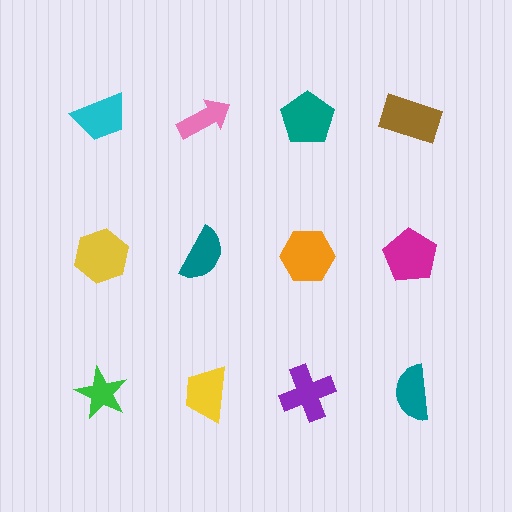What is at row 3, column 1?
A green star.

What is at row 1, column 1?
A cyan trapezoid.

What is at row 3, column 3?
A purple cross.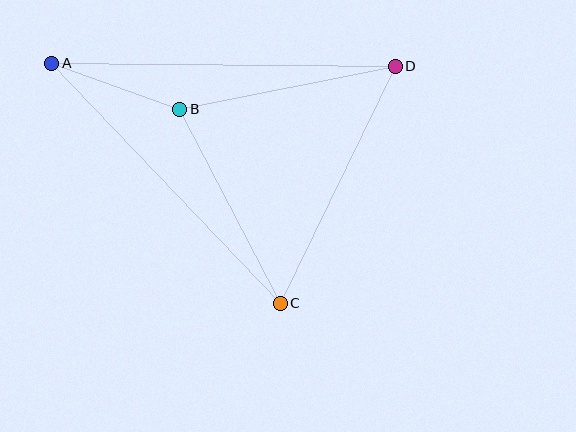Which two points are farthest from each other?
Points A and D are farthest from each other.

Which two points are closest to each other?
Points A and B are closest to each other.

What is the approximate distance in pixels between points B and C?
The distance between B and C is approximately 218 pixels.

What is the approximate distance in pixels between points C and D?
The distance between C and D is approximately 263 pixels.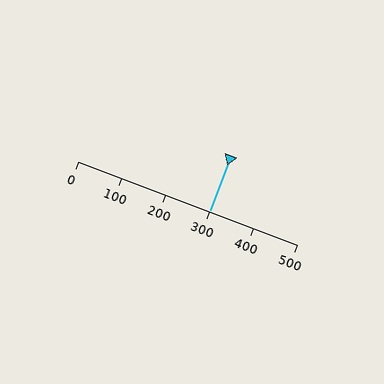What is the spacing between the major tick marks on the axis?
The major ticks are spaced 100 apart.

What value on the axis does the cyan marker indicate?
The marker indicates approximately 300.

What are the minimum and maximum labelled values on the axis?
The axis runs from 0 to 500.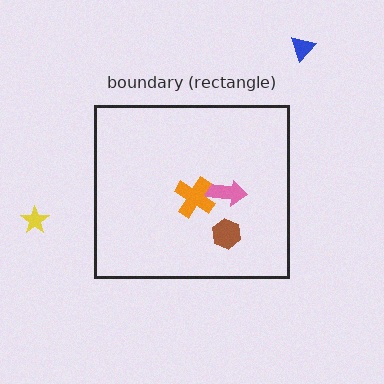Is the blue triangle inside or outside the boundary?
Outside.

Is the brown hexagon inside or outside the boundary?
Inside.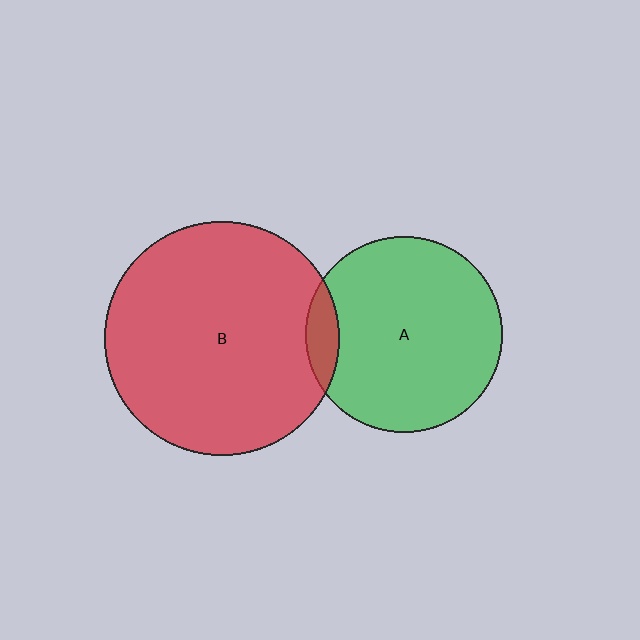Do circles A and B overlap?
Yes.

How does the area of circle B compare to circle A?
Approximately 1.4 times.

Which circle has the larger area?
Circle B (red).